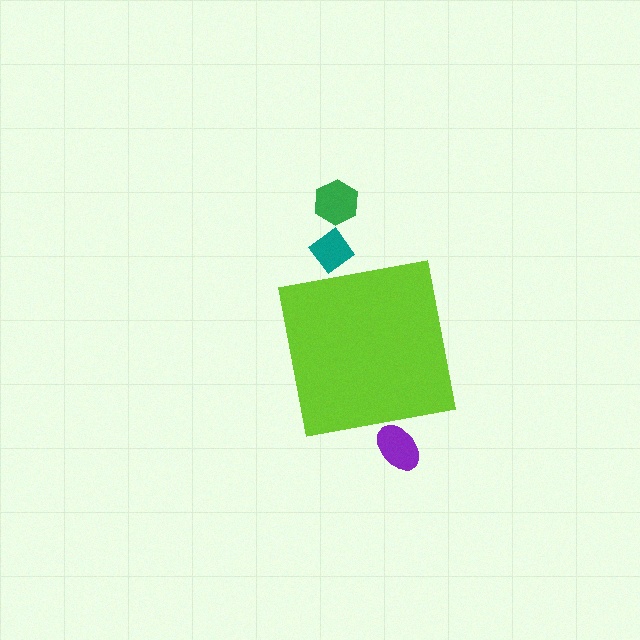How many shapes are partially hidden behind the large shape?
2 shapes are partially hidden.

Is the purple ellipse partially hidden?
Yes, the purple ellipse is partially hidden behind the lime square.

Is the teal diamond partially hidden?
Yes, the teal diamond is partially hidden behind the lime square.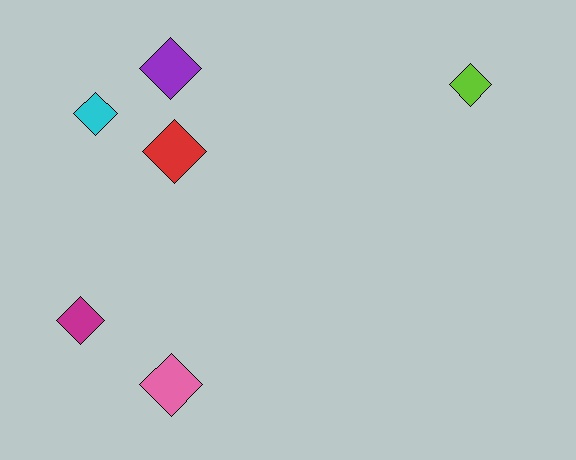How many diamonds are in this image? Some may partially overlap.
There are 6 diamonds.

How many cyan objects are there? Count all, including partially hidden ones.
There is 1 cyan object.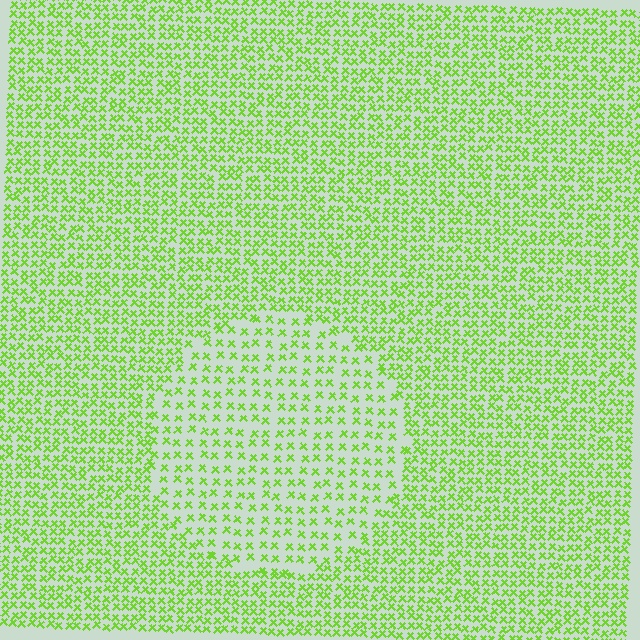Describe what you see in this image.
The image contains small lime elements arranged at two different densities. A circle-shaped region is visible where the elements are less densely packed than the surrounding area.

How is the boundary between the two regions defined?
The boundary is defined by a change in element density (approximately 1.9x ratio). All elements are the same color, size, and shape.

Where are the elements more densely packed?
The elements are more densely packed outside the circle boundary.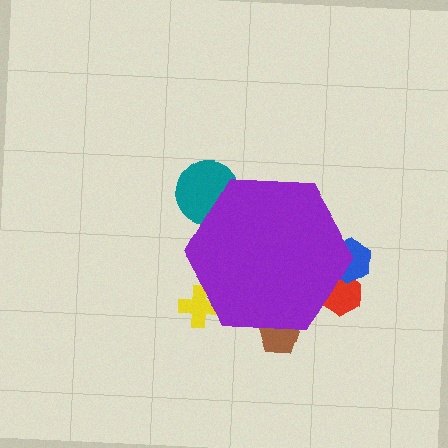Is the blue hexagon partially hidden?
Yes, the blue hexagon is partially hidden behind the purple hexagon.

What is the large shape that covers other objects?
A purple hexagon.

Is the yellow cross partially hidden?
Yes, the yellow cross is partially hidden behind the purple hexagon.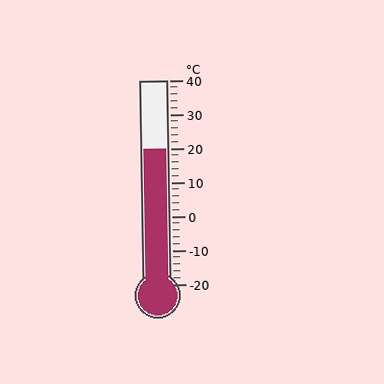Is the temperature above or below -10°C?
The temperature is above -10°C.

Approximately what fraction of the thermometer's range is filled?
The thermometer is filled to approximately 65% of its range.